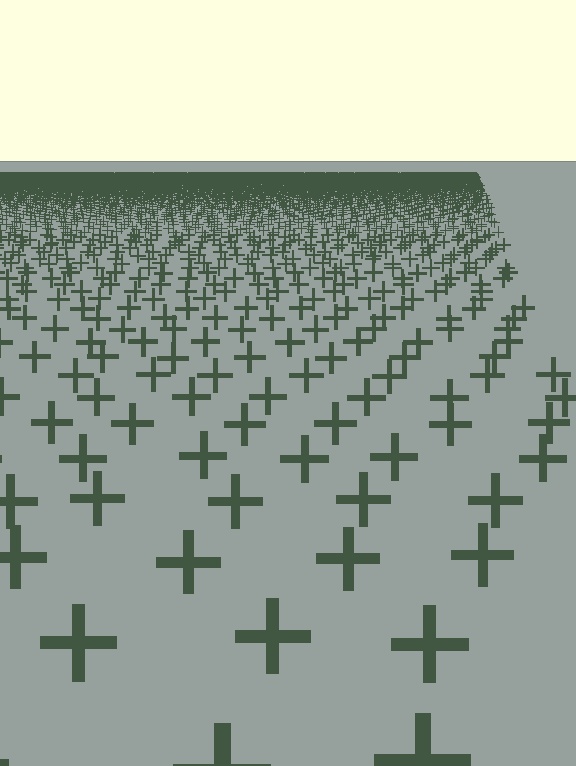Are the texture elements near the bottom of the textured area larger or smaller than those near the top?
Larger. Near the bottom, elements are closer to the viewer and appear at a bigger on-screen size.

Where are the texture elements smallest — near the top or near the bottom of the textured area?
Near the top.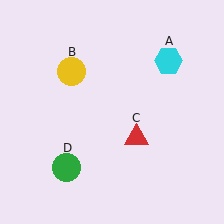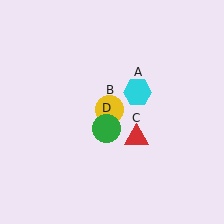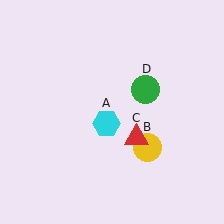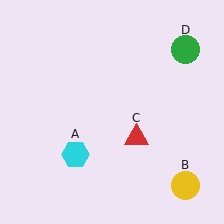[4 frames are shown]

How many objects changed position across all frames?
3 objects changed position: cyan hexagon (object A), yellow circle (object B), green circle (object D).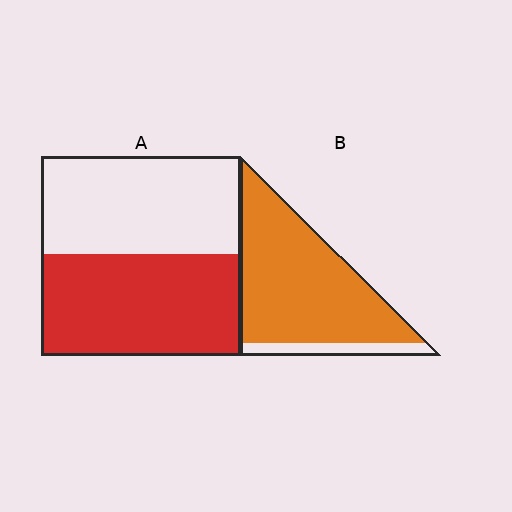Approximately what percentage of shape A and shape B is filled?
A is approximately 50% and B is approximately 85%.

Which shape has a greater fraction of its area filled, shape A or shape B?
Shape B.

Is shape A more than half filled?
Roughly half.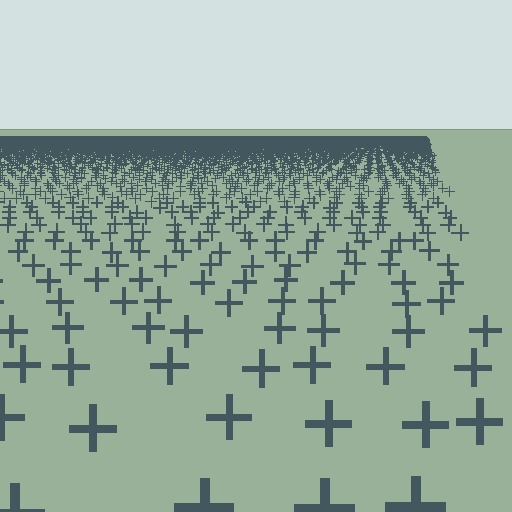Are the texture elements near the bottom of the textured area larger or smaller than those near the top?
Larger. Near the bottom, elements are closer to the viewer and appear at a bigger on-screen size.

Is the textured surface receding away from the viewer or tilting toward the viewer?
The surface is receding away from the viewer. Texture elements get smaller and denser toward the top.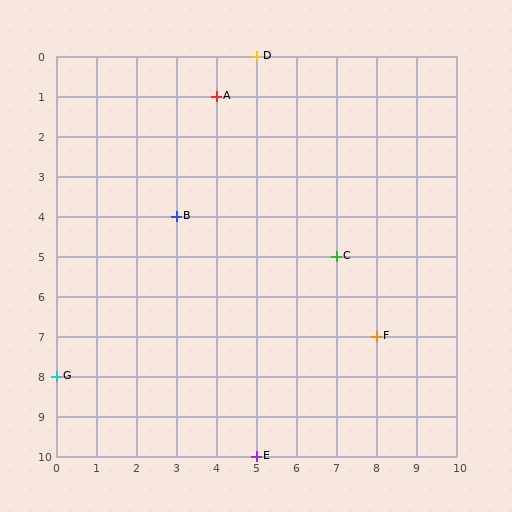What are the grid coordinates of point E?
Point E is at grid coordinates (5, 10).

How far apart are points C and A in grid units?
Points C and A are 3 columns and 4 rows apart (about 5.0 grid units diagonally).